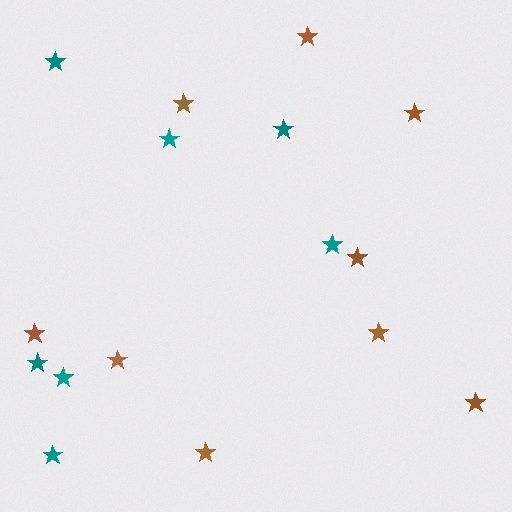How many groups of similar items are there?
There are 2 groups: one group of brown stars (9) and one group of teal stars (7).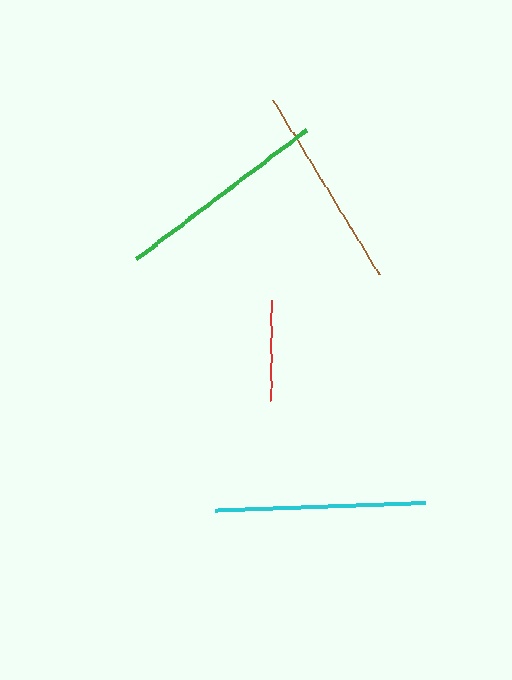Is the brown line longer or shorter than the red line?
The brown line is longer than the red line.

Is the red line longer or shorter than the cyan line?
The cyan line is longer than the red line.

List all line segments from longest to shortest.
From longest to shortest: green, cyan, brown, red.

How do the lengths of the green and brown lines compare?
The green and brown lines are approximately the same length.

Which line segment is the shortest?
The red line is the shortest at approximately 101 pixels.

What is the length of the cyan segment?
The cyan segment is approximately 210 pixels long.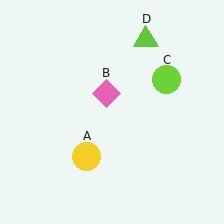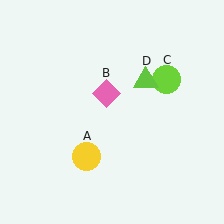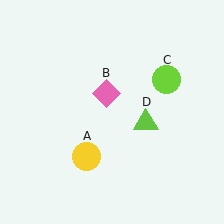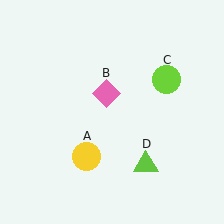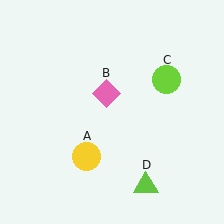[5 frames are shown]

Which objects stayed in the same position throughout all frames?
Yellow circle (object A) and pink diamond (object B) and lime circle (object C) remained stationary.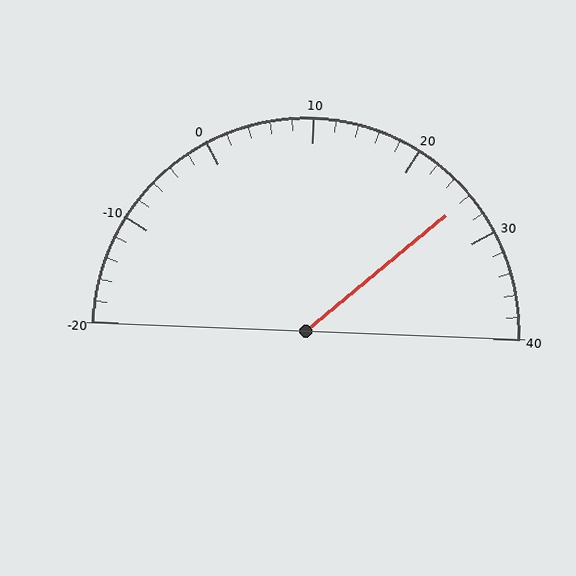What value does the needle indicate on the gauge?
The needle indicates approximately 26.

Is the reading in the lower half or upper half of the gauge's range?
The reading is in the upper half of the range (-20 to 40).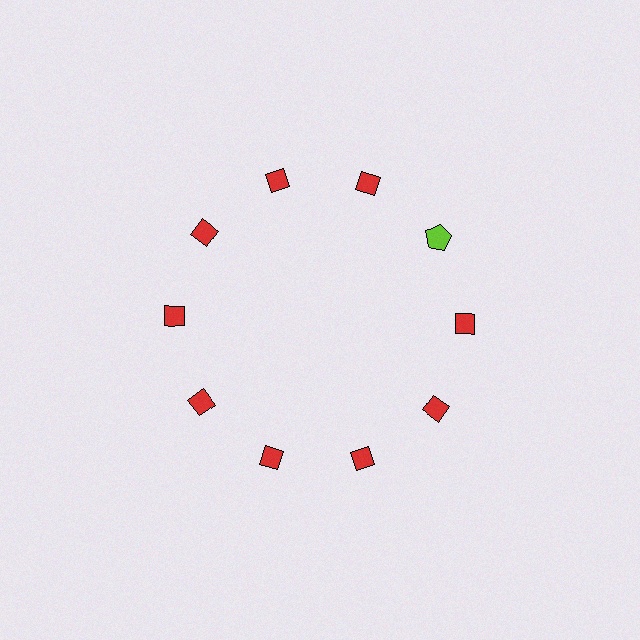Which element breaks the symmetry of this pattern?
The lime pentagon at roughly the 2 o'clock position breaks the symmetry. All other shapes are red diamonds.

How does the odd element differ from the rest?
It differs in both color (lime instead of red) and shape (pentagon instead of diamond).